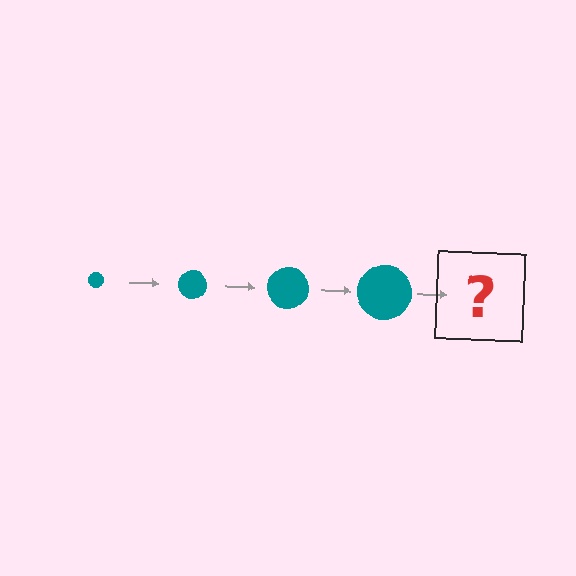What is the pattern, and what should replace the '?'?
The pattern is that the circle gets progressively larger each step. The '?' should be a teal circle, larger than the previous one.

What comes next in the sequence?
The next element should be a teal circle, larger than the previous one.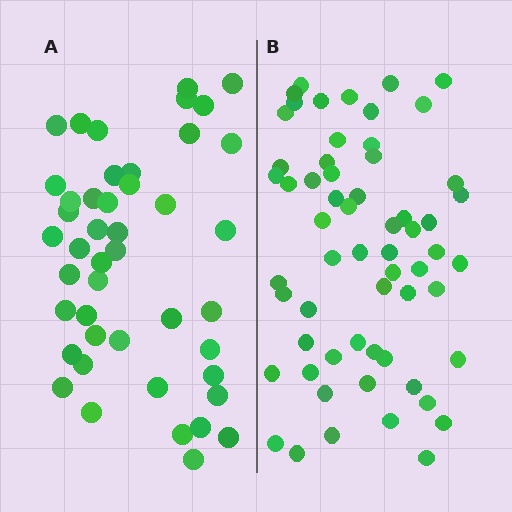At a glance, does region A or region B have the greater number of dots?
Region B (the right region) has more dots.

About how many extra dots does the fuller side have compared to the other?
Region B has approximately 15 more dots than region A.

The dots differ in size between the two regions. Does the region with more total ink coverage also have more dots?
No. Region A has more total ink coverage because its dots are larger, but region B actually contains more individual dots. Total area can be misleading — the number of items is what matters here.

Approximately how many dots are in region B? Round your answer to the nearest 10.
About 60 dots.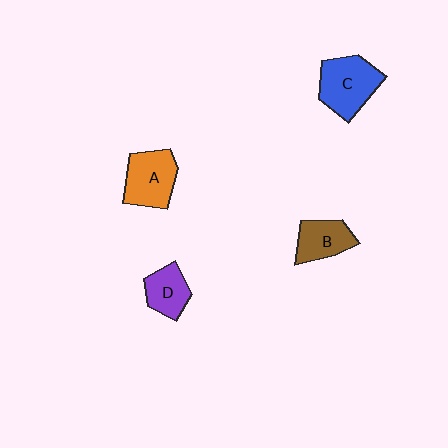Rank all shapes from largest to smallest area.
From largest to smallest: C (blue), A (orange), B (brown), D (purple).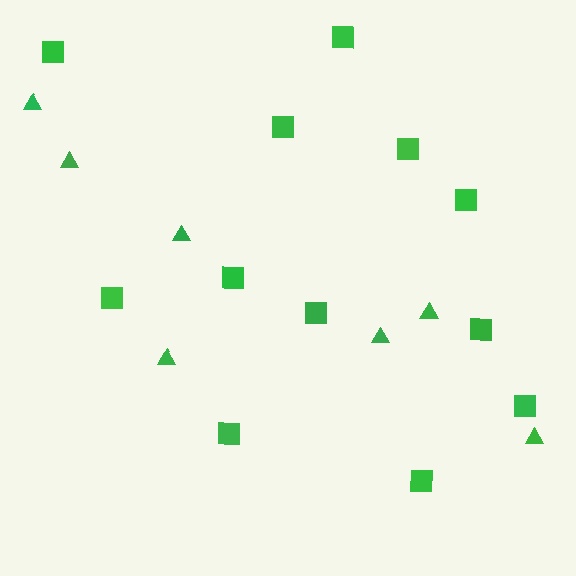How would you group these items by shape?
There are 2 groups: one group of squares (12) and one group of triangles (7).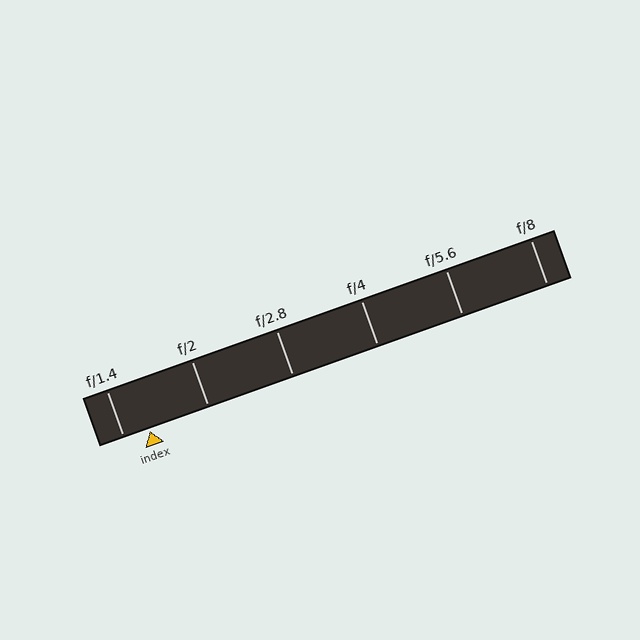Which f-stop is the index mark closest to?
The index mark is closest to f/1.4.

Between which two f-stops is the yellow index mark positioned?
The index mark is between f/1.4 and f/2.